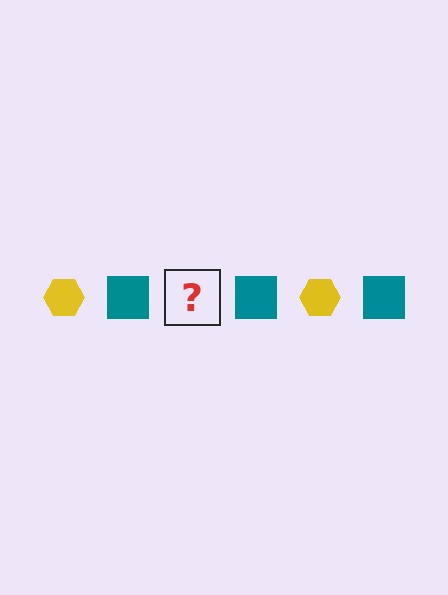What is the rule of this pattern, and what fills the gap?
The rule is that the pattern alternates between yellow hexagon and teal square. The gap should be filled with a yellow hexagon.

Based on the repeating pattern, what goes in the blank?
The blank should be a yellow hexagon.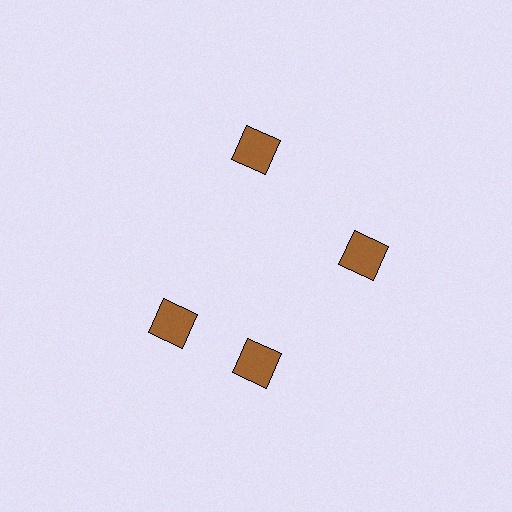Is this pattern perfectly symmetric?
No. The 4 brown squares are arranged in a ring, but one element near the 9 o'clock position is rotated out of alignment along the ring, breaking the 4-fold rotational symmetry.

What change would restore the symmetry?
The symmetry would be restored by rotating it back into even spacing with its neighbors so that all 4 squares sit at equal angles and equal distance from the center.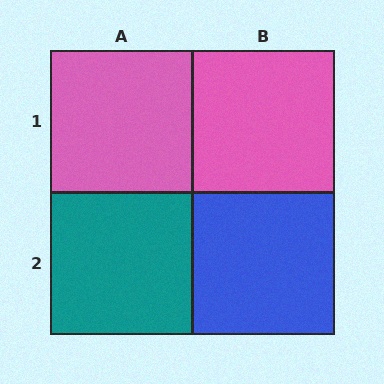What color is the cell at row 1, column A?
Pink.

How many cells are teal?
1 cell is teal.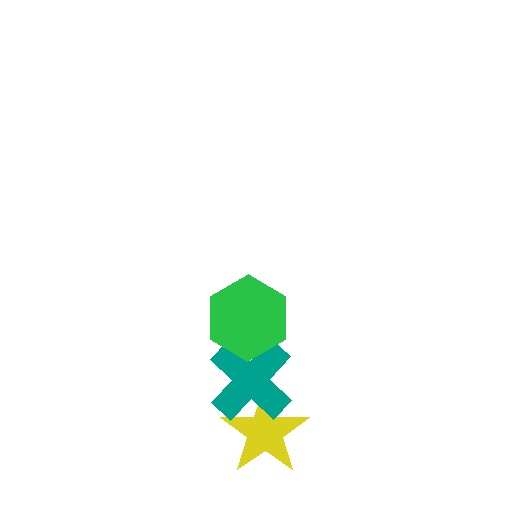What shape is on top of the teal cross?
The green hexagon is on top of the teal cross.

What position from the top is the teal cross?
The teal cross is 2nd from the top.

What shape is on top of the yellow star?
The teal cross is on top of the yellow star.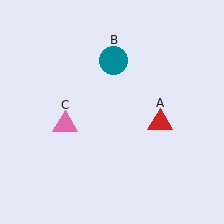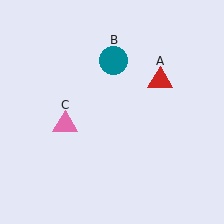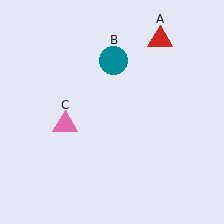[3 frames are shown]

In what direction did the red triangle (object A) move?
The red triangle (object A) moved up.